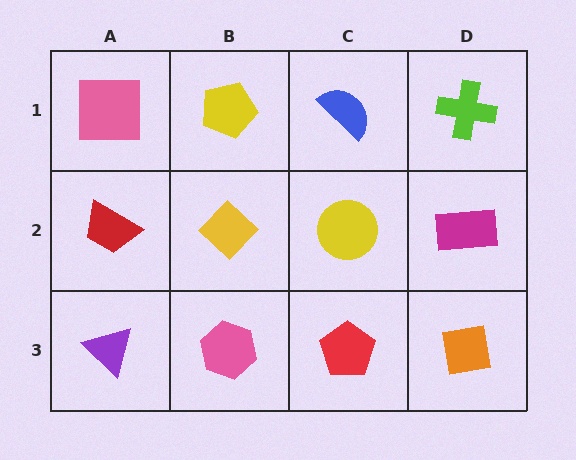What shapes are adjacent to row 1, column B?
A yellow diamond (row 2, column B), a pink square (row 1, column A), a blue semicircle (row 1, column C).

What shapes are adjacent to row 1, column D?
A magenta rectangle (row 2, column D), a blue semicircle (row 1, column C).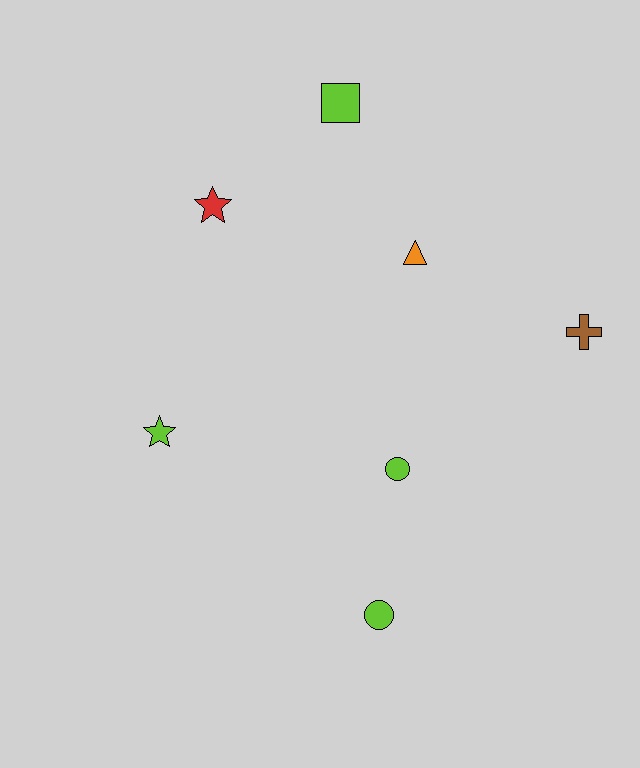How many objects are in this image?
There are 7 objects.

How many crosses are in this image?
There is 1 cross.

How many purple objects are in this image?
There are no purple objects.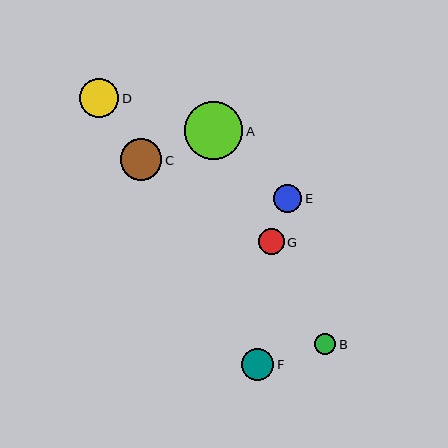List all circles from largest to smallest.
From largest to smallest: A, C, D, F, E, G, B.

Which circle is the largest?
Circle A is the largest with a size of approximately 58 pixels.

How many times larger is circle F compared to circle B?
Circle F is approximately 1.5 times the size of circle B.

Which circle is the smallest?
Circle B is the smallest with a size of approximately 21 pixels.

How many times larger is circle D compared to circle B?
Circle D is approximately 1.8 times the size of circle B.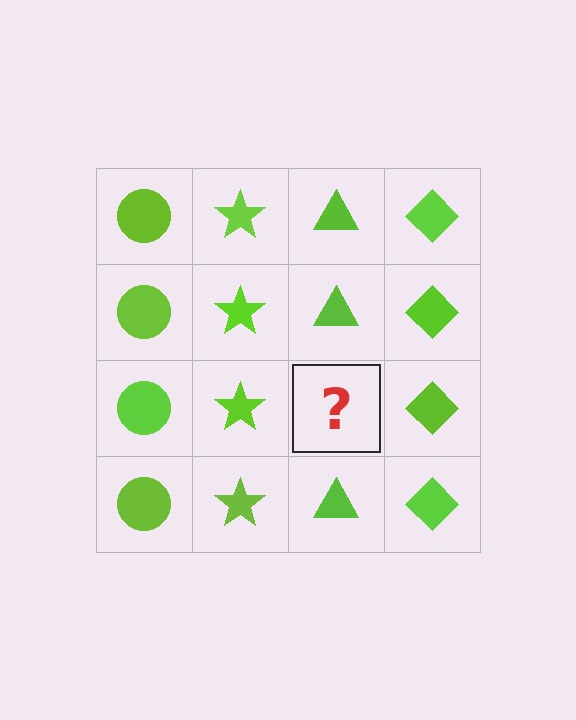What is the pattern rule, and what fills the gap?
The rule is that each column has a consistent shape. The gap should be filled with a lime triangle.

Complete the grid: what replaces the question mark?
The question mark should be replaced with a lime triangle.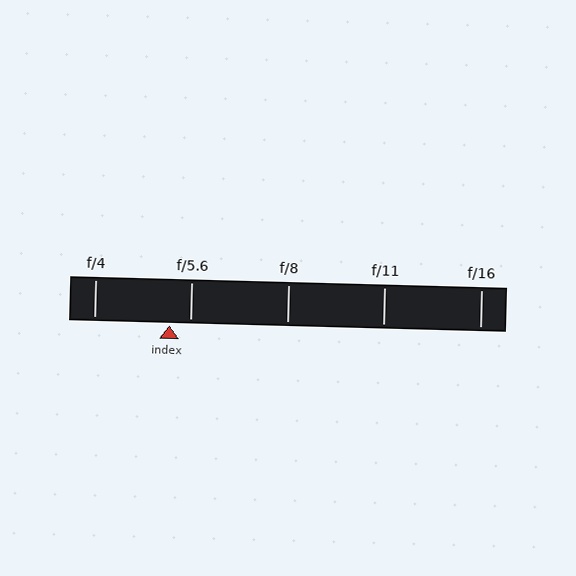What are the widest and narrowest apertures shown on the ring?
The widest aperture shown is f/4 and the narrowest is f/16.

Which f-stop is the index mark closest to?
The index mark is closest to f/5.6.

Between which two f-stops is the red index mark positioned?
The index mark is between f/4 and f/5.6.